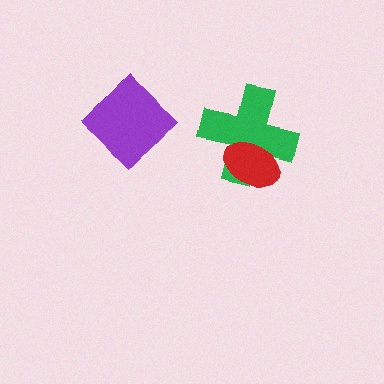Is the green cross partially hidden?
Yes, it is partially covered by another shape.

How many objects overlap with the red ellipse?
1 object overlaps with the red ellipse.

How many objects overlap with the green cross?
1 object overlaps with the green cross.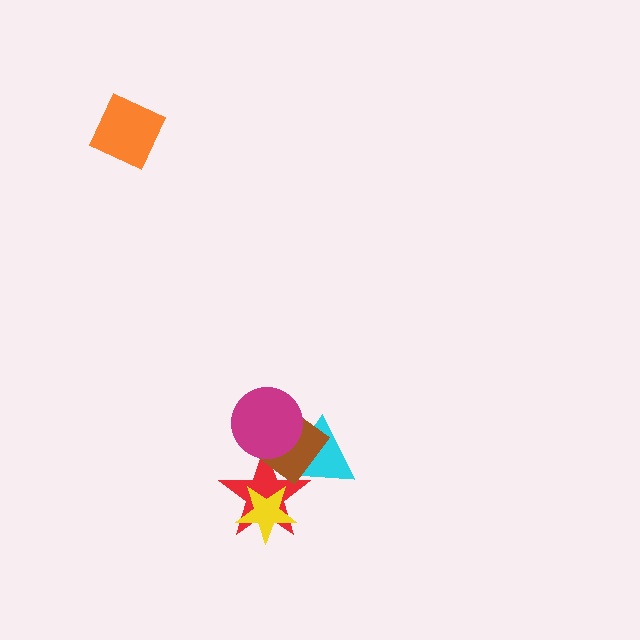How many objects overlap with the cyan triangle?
3 objects overlap with the cyan triangle.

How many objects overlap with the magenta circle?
3 objects overlap with the magenta circle.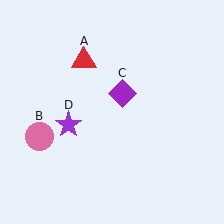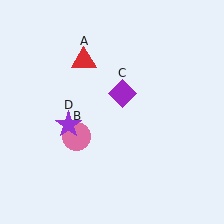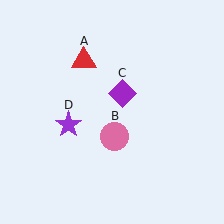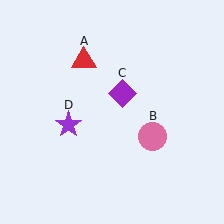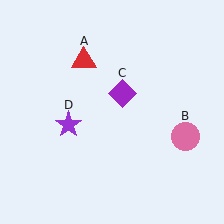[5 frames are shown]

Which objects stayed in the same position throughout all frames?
Red triangle (object A) and purple diamond (object C) and purple star (object D) remained stationary.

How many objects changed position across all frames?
1 object changed position: pink circle (object B).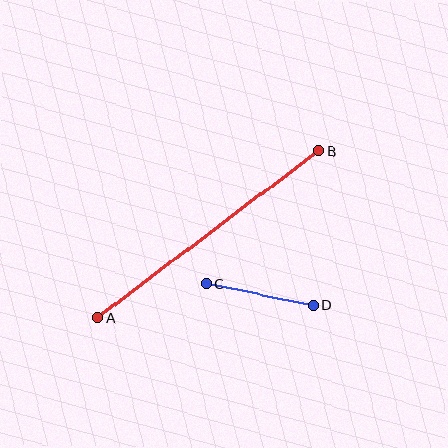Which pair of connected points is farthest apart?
Points A and B are farthest apart.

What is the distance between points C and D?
The distance is approximately 109 pixels.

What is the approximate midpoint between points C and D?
The midpoint is at approximately (260, 294) pixels.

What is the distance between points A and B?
The distance is approximately 277 pixels.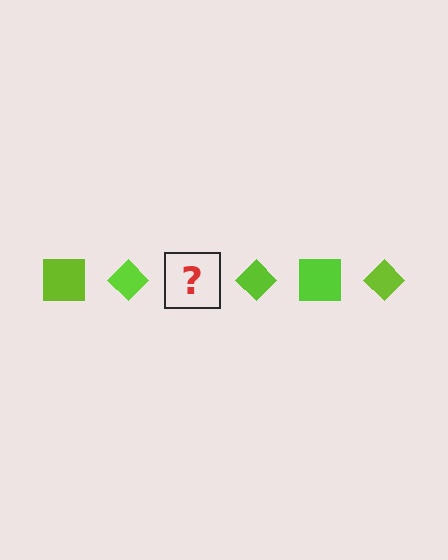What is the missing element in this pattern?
The missing element is a lime square.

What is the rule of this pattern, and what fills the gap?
The rule is that the pattern cycles through square, diamond shapes in lime. The gap should be filled with a lime square.